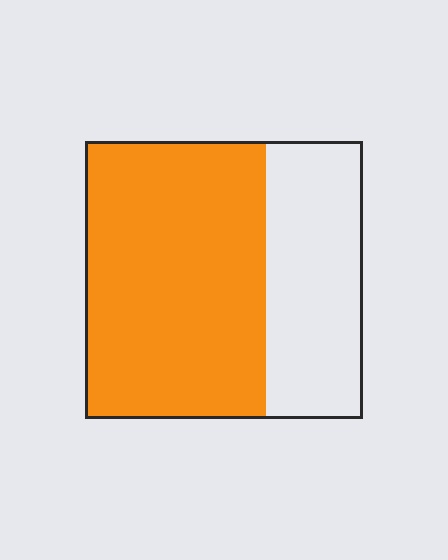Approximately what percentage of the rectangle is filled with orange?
Approximately 65%.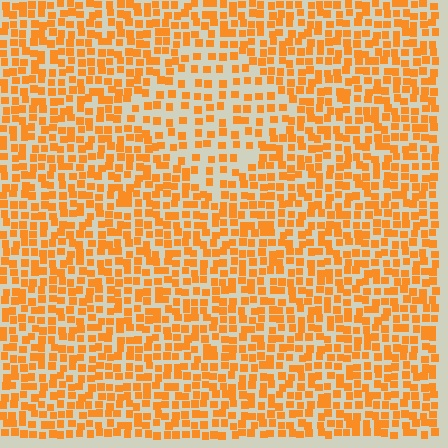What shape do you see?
I see a diamond.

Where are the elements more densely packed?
The elements are more densely packed outside the diamond boundary.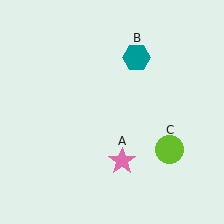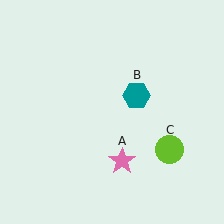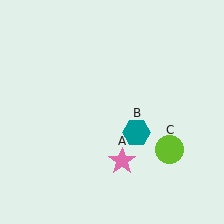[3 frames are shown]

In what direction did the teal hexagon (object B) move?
The teal hexagon (object B) moved down.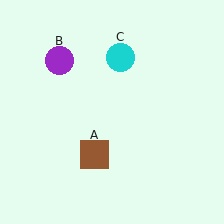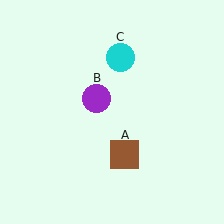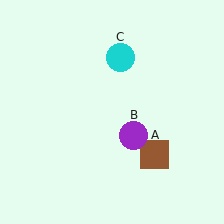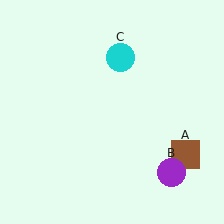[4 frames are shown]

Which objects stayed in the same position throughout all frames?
Cyan circle (object C) remained stationary.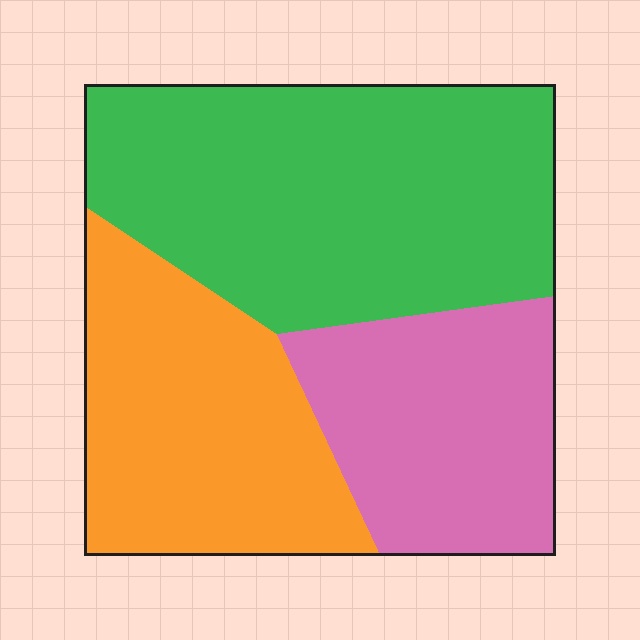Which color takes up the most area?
Green, at roughly 45%.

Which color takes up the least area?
Pink, at roughly 25%.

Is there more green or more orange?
Green.